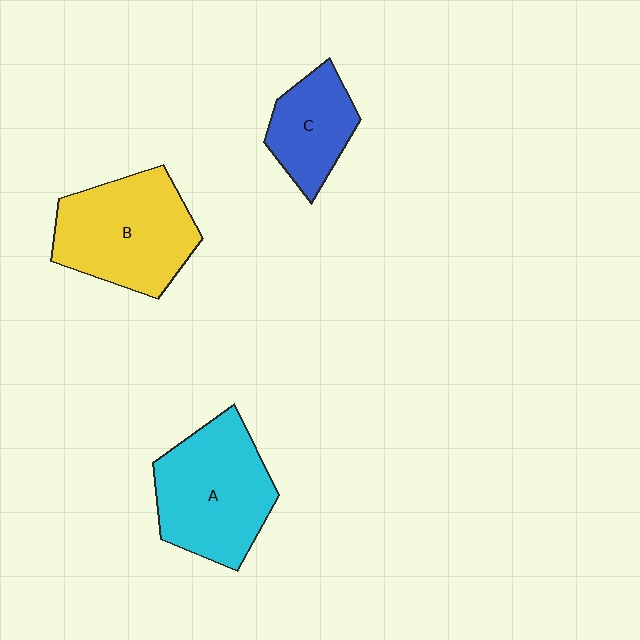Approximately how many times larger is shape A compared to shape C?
Approximately 1.7 times.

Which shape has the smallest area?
Shape C (blue).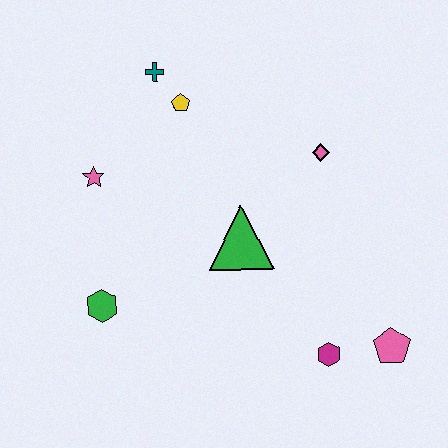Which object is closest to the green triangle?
The pink diamond is closest to the green triangle.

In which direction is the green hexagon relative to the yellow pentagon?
The green hexagon is below the yellow pentagon.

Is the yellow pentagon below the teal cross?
Yes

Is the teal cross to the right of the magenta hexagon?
No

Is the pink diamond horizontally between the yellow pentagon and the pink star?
No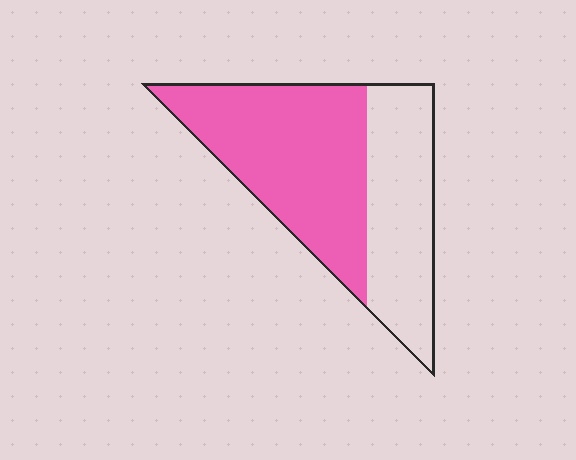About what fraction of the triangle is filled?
About three fifths (3/5).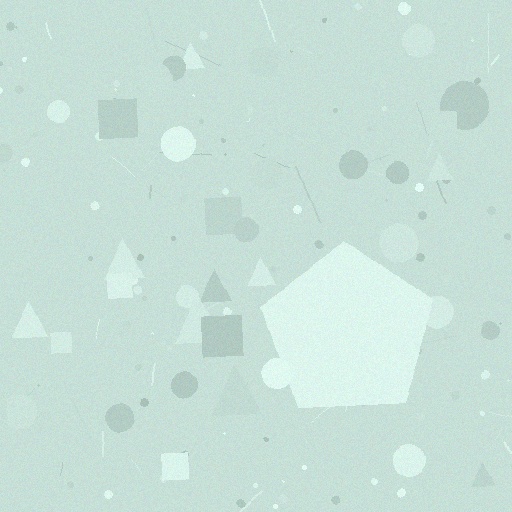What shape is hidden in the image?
A pentagon is hidden in the image.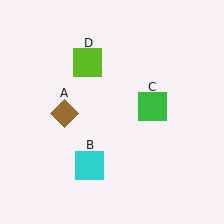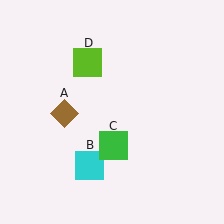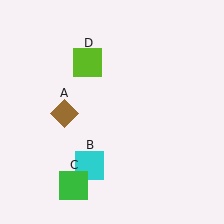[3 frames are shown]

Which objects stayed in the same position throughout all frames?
Brown diamond (object A) and cyan square (object B) and lime square (object D) remained stationary.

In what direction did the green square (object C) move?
The green square (object C) moved down and to the left.